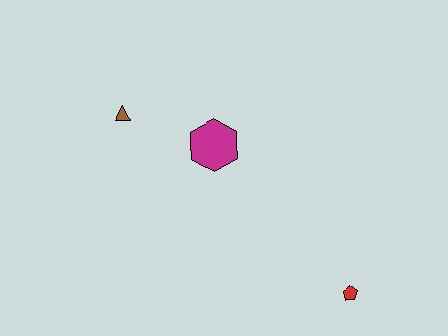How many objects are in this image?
There are 3 objects.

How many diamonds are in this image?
There are no diamonds.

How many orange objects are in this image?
There are no orange objects.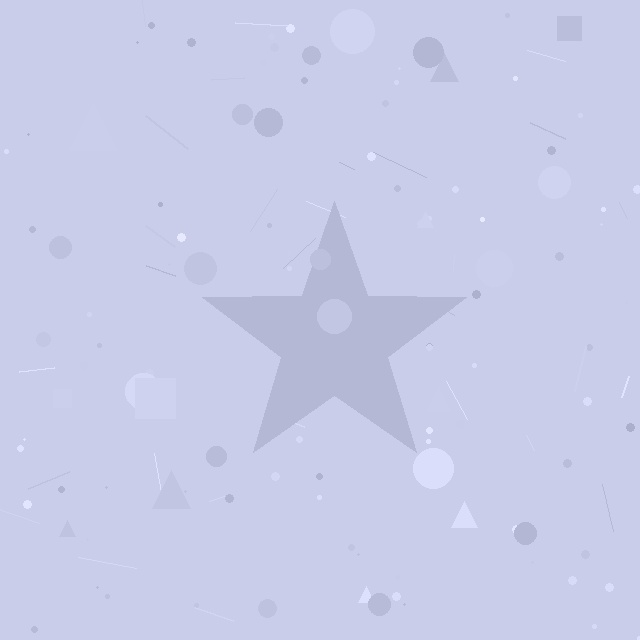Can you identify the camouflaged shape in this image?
The camouflaged shape is a star.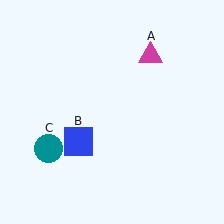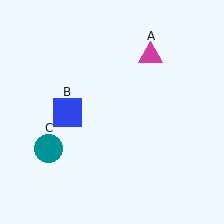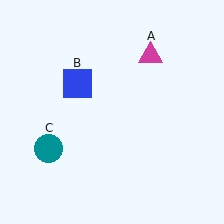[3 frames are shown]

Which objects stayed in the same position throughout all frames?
Magenta triangle (object A) and teal circle (object C) remained stationary.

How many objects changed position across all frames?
1 object changed position: blue square (object B).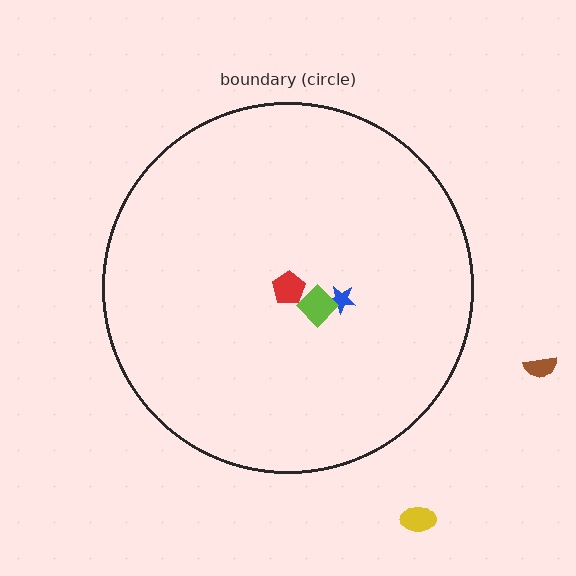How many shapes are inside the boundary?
3 inside, 2 outside.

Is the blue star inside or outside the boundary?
Inside.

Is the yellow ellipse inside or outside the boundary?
Outside.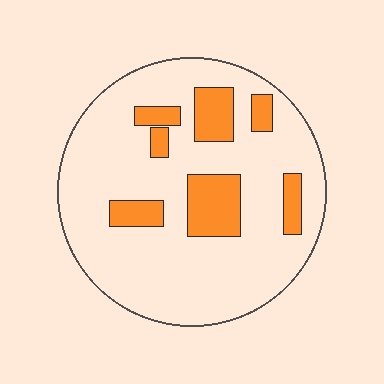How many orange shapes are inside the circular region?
7.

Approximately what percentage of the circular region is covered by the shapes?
Approximately 20%.